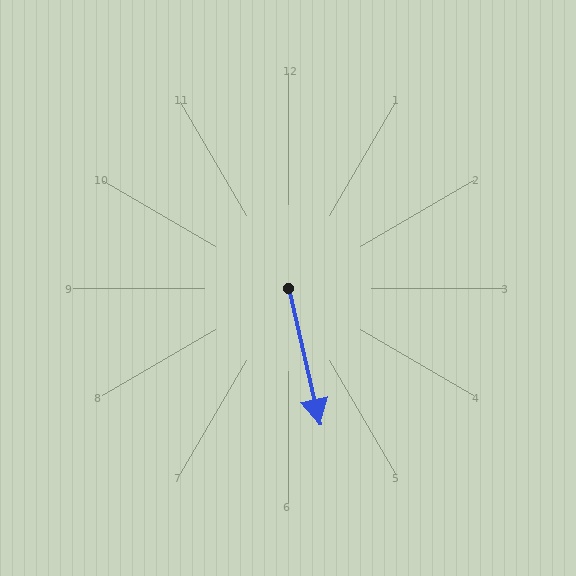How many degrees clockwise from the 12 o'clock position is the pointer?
Approximately 167 degrees.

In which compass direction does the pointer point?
South.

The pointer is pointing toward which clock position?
Roughly 6 o'clock.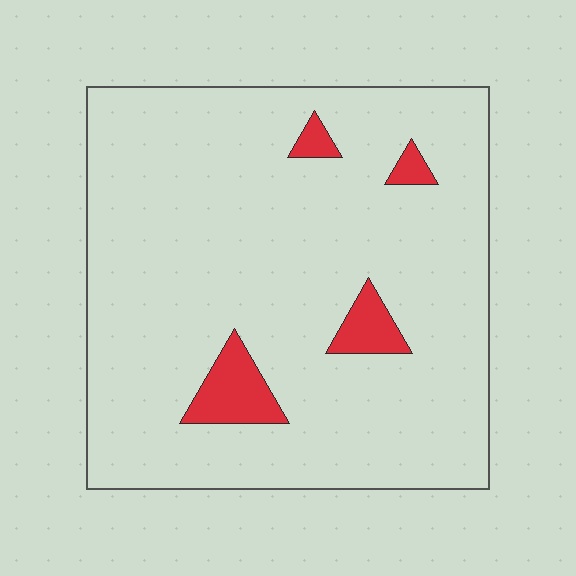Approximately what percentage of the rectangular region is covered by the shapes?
Approximately 5%.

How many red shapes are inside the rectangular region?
4.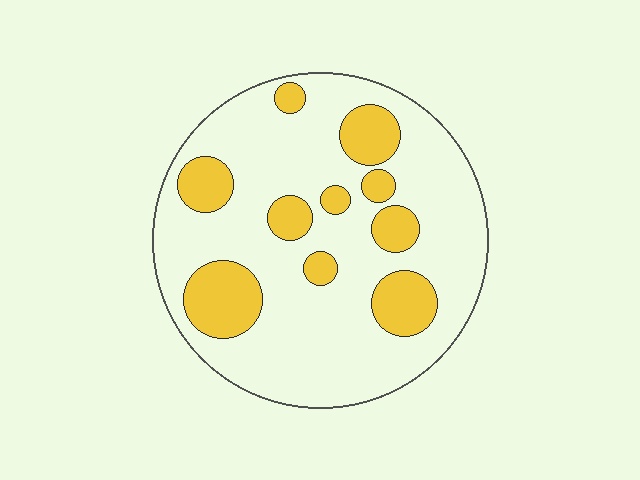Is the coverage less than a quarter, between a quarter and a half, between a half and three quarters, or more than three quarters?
Less than a quarter.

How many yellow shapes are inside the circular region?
10.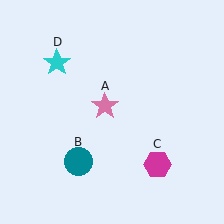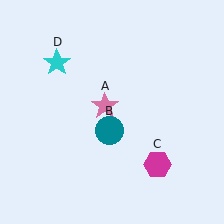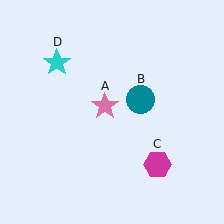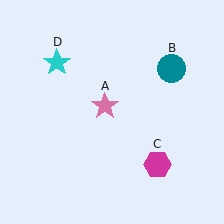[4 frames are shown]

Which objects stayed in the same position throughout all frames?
Pink star (object A) and magenta hexagon (object C) and cyan star (object D) remained stationary.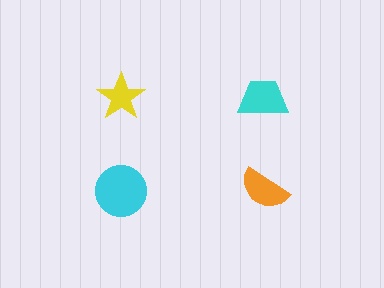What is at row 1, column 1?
A yellow star.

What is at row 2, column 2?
An orange semicircle.